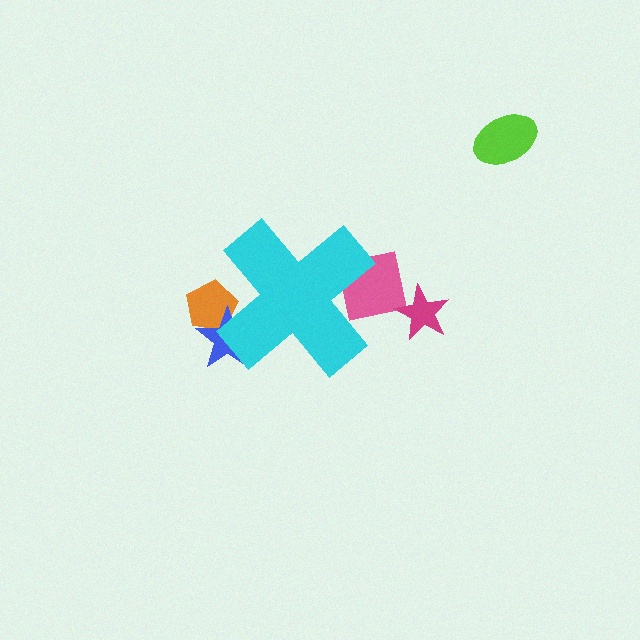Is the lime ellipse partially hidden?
No, the lime ellipse is fully visible.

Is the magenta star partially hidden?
No, the magenta star is fully visible.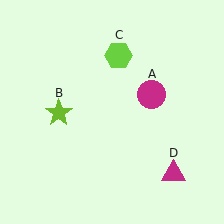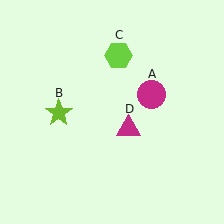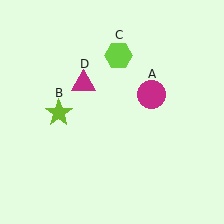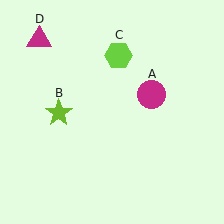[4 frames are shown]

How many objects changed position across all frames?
1 object changed position: magenta triangle (object D).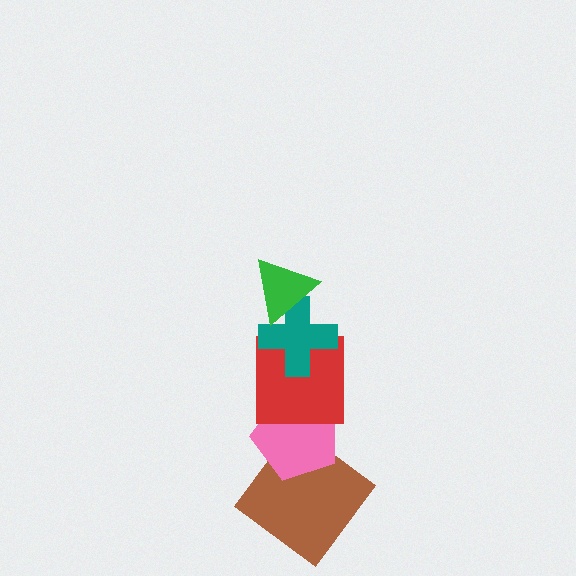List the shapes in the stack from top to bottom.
From top to bottom: the green triangle, the teal cross, the red square, the pink pentagon, the brown diamond.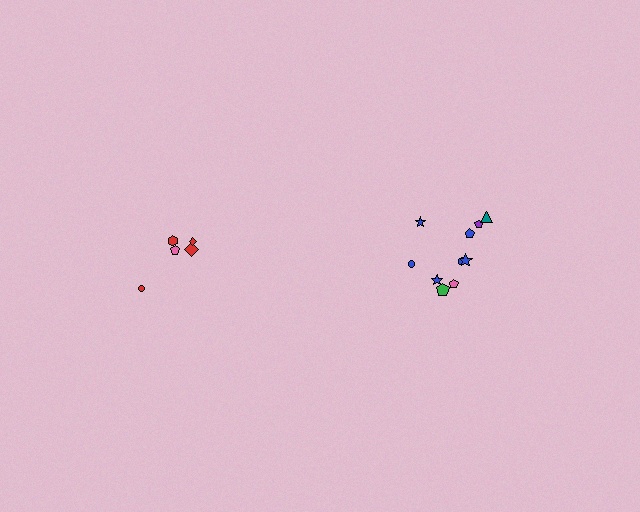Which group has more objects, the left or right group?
The right group.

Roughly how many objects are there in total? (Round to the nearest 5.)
Roughly 15 objects in total.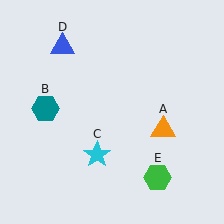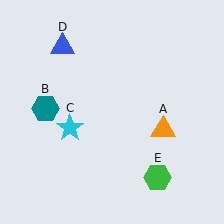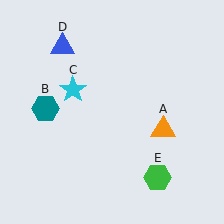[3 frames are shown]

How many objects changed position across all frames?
1 object changed position: cyan star (object C).